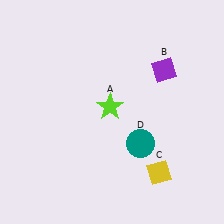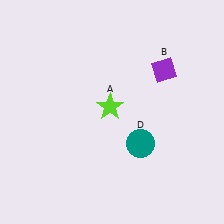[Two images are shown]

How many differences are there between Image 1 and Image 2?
There is 1 difference between the two images.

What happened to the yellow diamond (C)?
The yellow diamond (C) was removed in Image 2. It was in the bottom-right area of Image 1.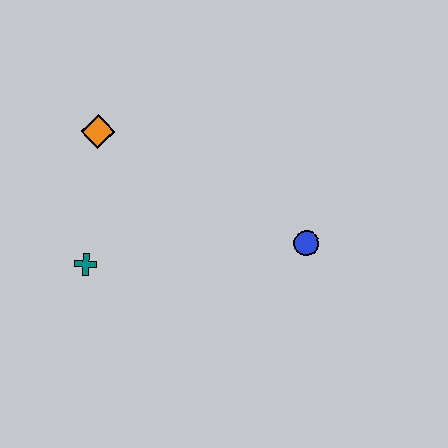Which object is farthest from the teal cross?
The blue circle is farthest from the teal cross.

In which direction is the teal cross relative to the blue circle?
The teal cross is to the left of the blue circle.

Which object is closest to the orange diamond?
The teal cross is closest to the orange diamond.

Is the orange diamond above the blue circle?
Yes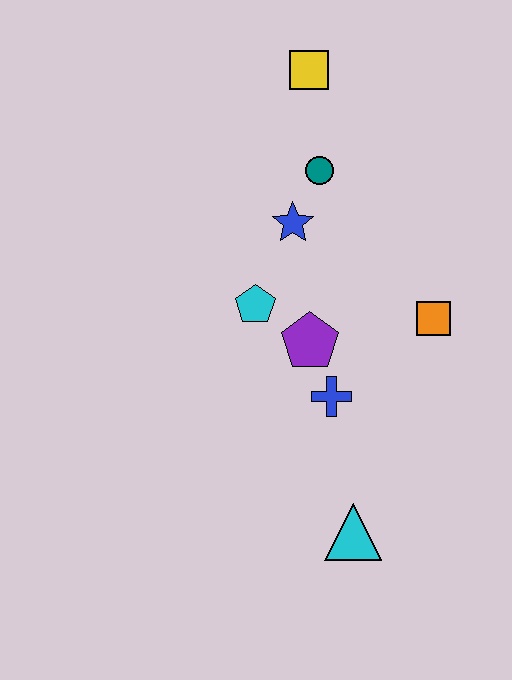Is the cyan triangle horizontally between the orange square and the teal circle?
Yes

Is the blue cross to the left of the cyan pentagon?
No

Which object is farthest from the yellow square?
The cyan triangle is farthest from the yellow square.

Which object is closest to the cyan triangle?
The blue cross is closest to the cyan triangle.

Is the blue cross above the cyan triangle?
Yes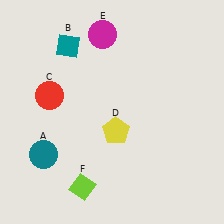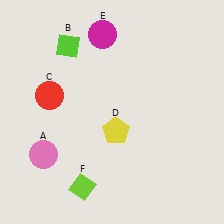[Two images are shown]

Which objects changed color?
A changed from teal to pink. B changed from teal to lime.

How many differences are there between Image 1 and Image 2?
There are 2 differences between the two images.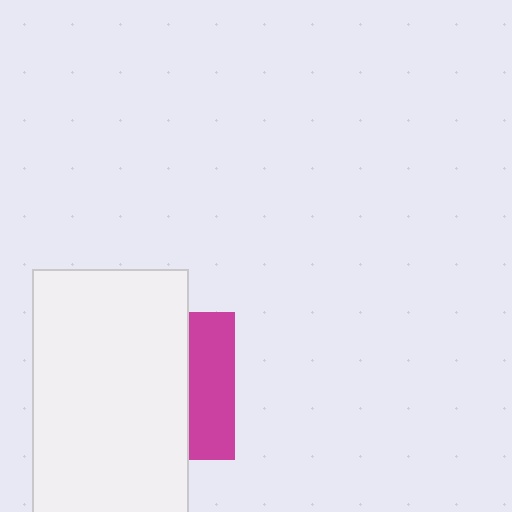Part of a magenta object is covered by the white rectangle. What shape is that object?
It is a square.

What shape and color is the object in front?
The object in front is a white rectangle.